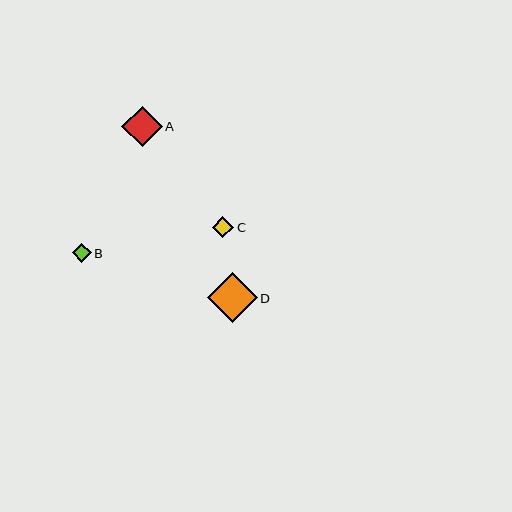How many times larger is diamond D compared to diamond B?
Diamond D is approximately 2.6 times the size of diamond B.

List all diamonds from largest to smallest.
From largest to smallest: D, A, C, B.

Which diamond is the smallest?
Diamond B is the smallest with a size of approximately 19 pixels.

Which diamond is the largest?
Diamond D is the largest with a size of approximately 50 pixels.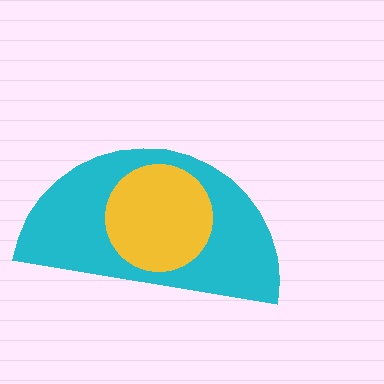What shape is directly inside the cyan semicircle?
The yellow circle.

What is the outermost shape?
The cyan semicircle.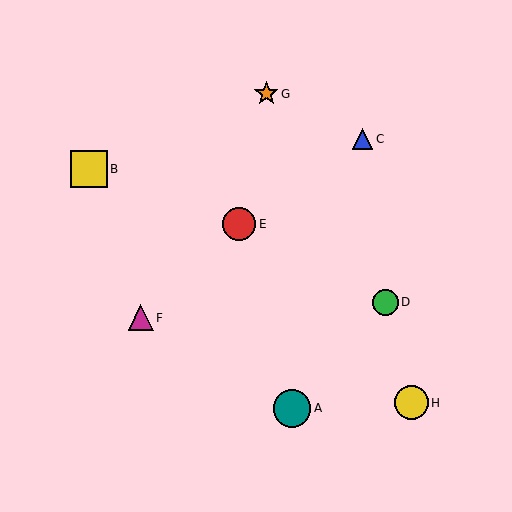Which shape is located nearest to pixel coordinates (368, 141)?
The blue triangle (labeled C) at (363, 139) is nearest to that location.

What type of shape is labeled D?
Shape D is a green circle.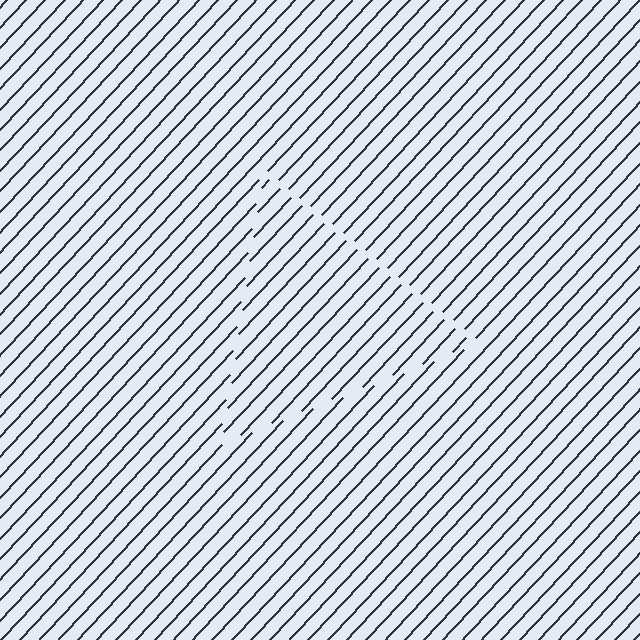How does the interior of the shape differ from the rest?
The interior of the shape contains the same grating, shifted by half a period — the contour is defined by the phase discontinuity where line-ends from the inner and outer gratings abut.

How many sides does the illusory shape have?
3 sides — the line-ends trace a triangle.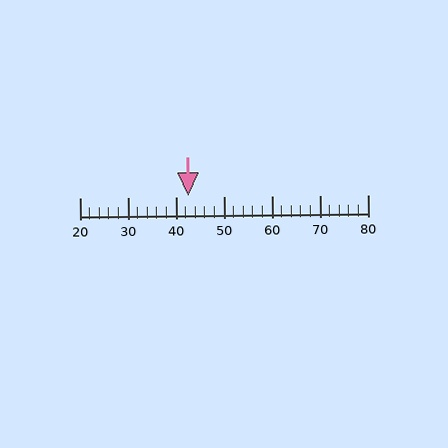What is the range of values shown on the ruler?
The ruler shows values from 20 to 80.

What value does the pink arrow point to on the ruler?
The pink arrow points to approximately 42.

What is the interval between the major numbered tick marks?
The major tick marks are spaced 10 units apart.